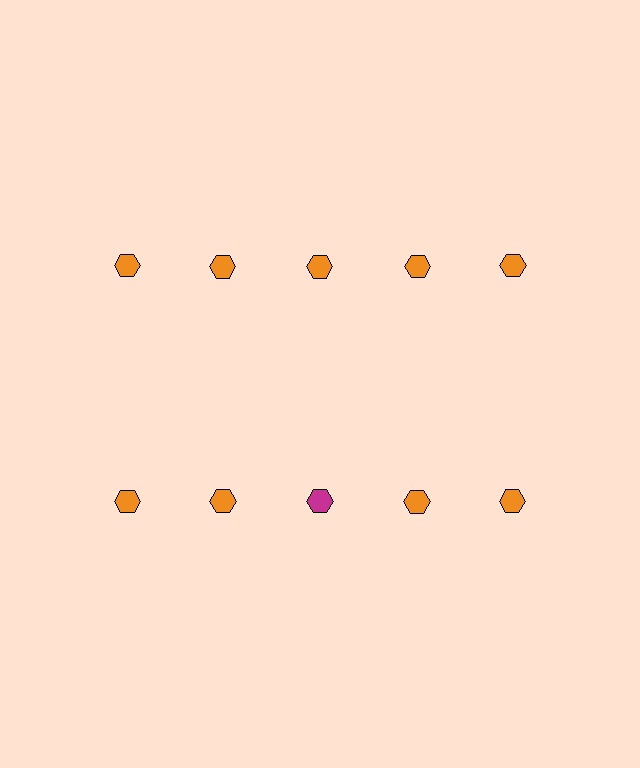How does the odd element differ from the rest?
It has a different color: magenta instead of orange.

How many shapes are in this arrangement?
There are 10 shapes arranged in a grid pattern.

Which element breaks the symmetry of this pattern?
The magenta hexagon in the second row, center column breaks the symmetry. All other shapes are orange hexagons.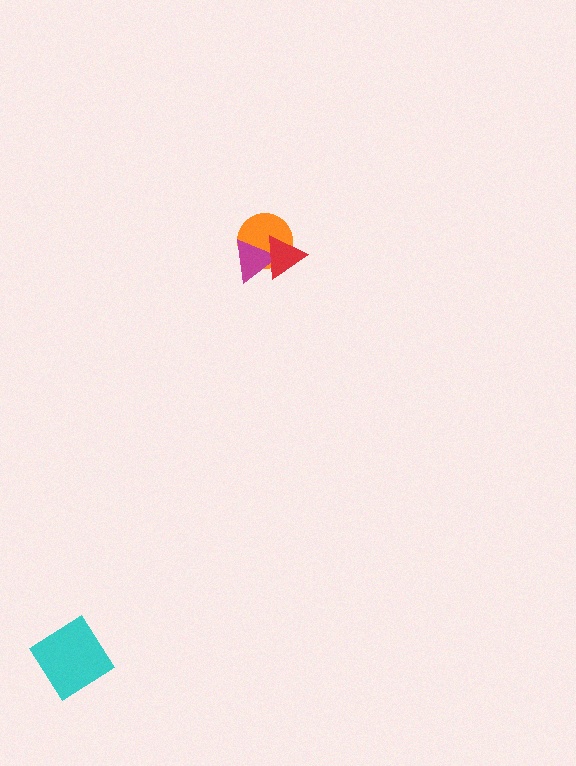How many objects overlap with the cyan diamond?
0 objects overlap with the cyan diamond.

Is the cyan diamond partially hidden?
No, no other shape covers it.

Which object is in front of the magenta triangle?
The red triangle is in front of the magenta triangle.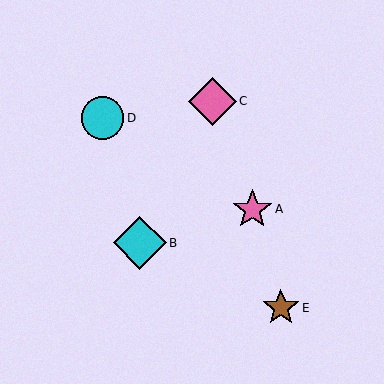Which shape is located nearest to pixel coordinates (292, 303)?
The brown star (labeled E) at (281, 308) is nearest to that location.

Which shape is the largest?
The cyan diamond (labeled B) is the largest.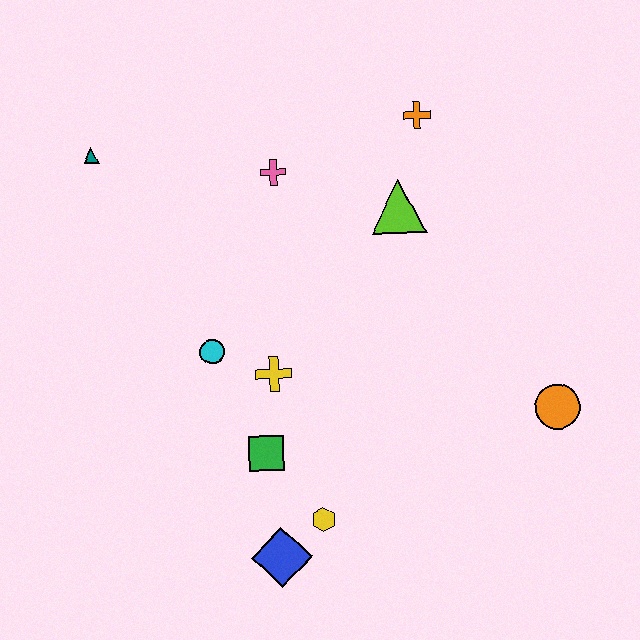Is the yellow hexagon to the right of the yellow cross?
Yes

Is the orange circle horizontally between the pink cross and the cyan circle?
No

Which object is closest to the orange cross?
The lime triangle is closest to the orange cross.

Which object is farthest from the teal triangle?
The orange circle is farthest from the teal triangle.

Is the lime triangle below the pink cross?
Yes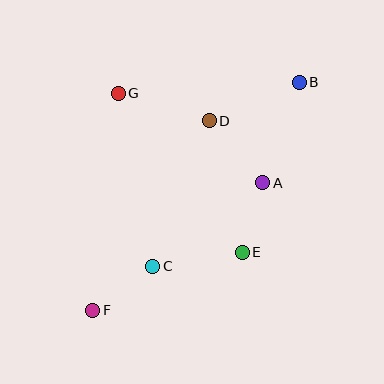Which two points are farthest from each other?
Points B and F are farthest from each other.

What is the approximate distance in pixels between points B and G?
The distance between B and G is approximately 182 pixels.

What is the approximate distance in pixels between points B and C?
The distance between B and C is approximately 235 pixels.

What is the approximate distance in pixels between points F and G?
The distance between F and G is approximately 218 pixels.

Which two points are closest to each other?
Points A and E are closest to each other.